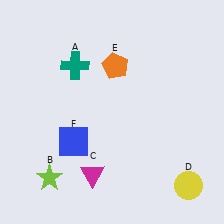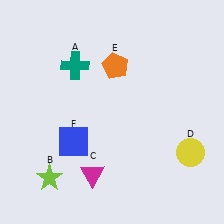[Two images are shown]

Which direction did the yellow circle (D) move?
The yellow circle (D) moved up.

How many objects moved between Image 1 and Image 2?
1 object moved between the two images.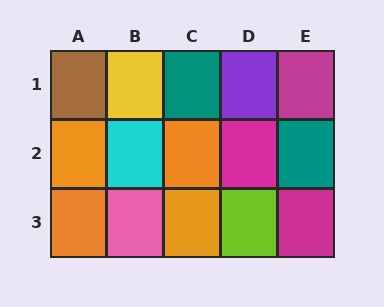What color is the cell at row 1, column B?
Yellow.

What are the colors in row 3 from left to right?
Orange, pink, orange, lime, magenta.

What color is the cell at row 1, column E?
Magenta.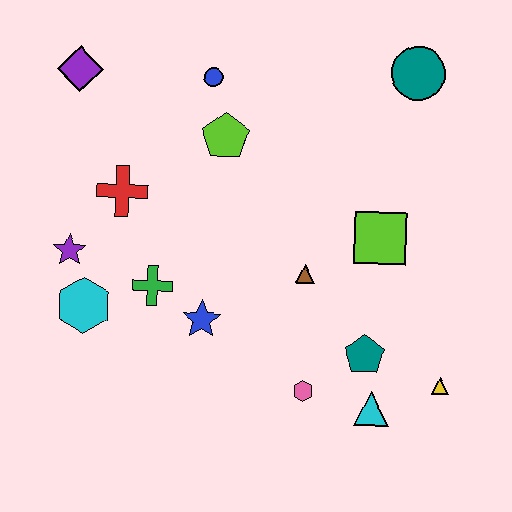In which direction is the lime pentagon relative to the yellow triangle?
The lime pentagon is above the yellow triangle.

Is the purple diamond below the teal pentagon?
No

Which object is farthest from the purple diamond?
The yellow triangle is farthest from the purple diamond.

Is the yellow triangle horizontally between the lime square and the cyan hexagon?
No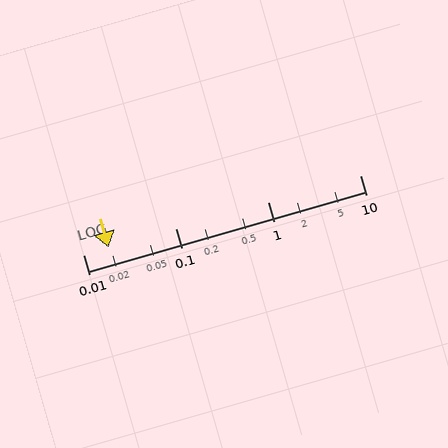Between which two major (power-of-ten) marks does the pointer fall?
The pointer is between 0.01 and 0.1.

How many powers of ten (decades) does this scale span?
The scale spans 3 decades, from 0.01 to 10.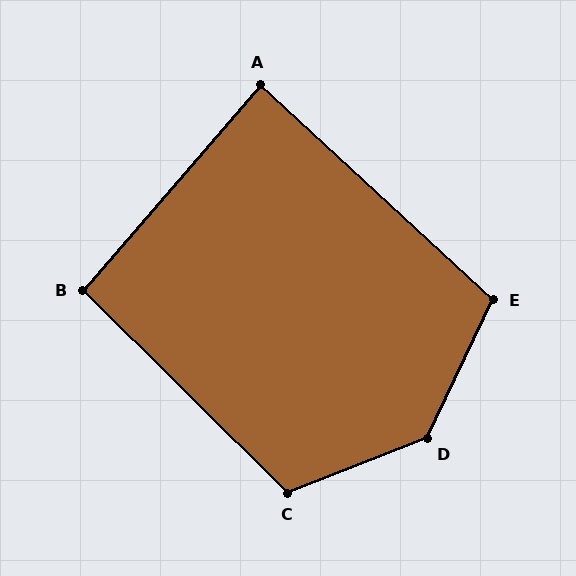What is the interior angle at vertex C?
Approximately 114 degrees (obtuse).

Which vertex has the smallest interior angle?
A, at approximately 88 degrees.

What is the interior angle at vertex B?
Approximately 94 degrees (approximately right).